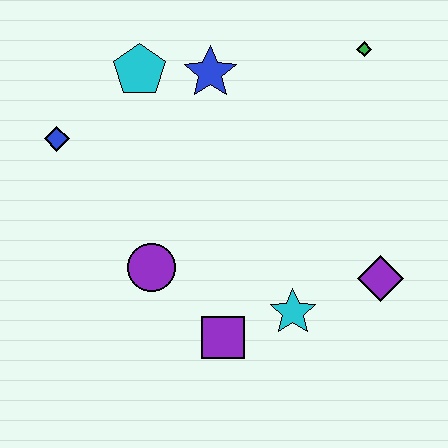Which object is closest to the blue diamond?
The cyan pentagon is closest to the blue diamond.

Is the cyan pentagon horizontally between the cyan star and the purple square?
No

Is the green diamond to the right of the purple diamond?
No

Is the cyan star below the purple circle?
Yes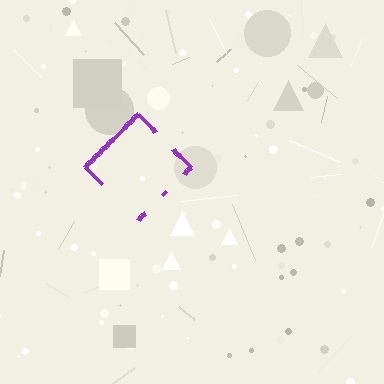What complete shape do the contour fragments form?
The contour fragments form a diamond.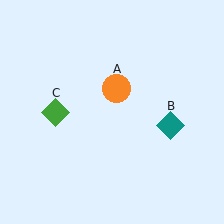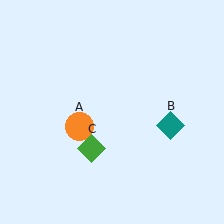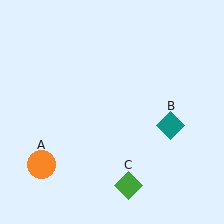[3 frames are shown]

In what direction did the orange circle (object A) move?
The orange circle (object A) moved down and to the left.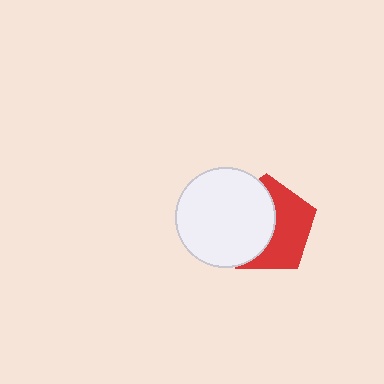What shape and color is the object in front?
The object in front is a white circle.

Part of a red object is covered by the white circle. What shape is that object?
It is a pentagon.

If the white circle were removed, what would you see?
You would see the complete red pentagon.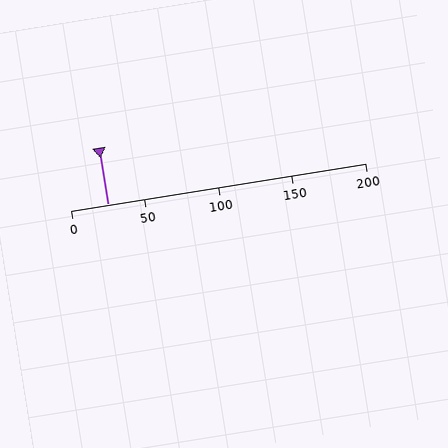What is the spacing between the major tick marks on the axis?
The major ticks are spaced 50 apart.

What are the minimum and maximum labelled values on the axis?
The axis runs from 0 to 200.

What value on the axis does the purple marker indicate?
The marker indicates approximately 25.